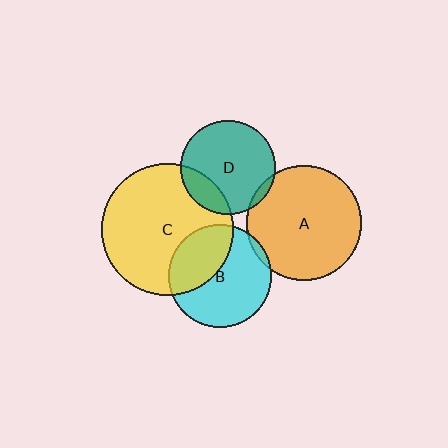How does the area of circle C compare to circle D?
Approximately 1.9 times.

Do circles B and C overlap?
Yes.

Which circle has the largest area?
Circle C (yellow).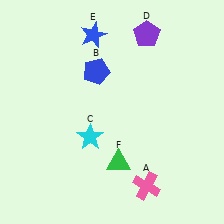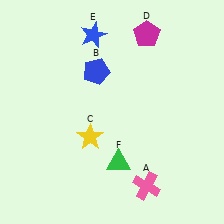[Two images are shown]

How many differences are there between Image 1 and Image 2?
There are 2 differences between the two images.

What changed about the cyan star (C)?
In Image 1, C is cyan. In Image 2, it changed to yellow.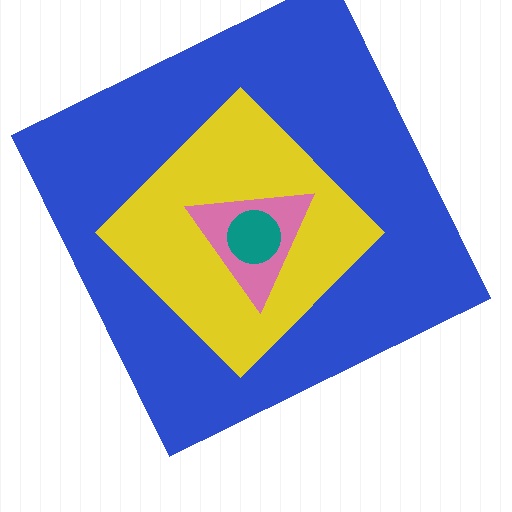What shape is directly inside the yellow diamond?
The pink triangle.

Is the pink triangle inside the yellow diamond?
Yes.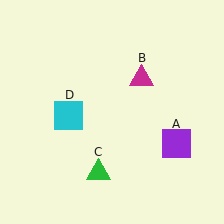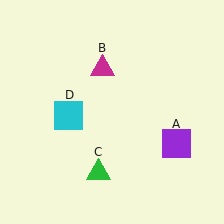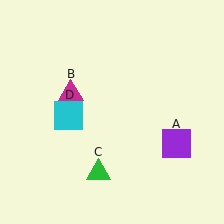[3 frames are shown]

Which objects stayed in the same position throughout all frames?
Purple square (object A) and green triangle (object C) and cyan square (object D) remained stationary.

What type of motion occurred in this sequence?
The magenta triangle (object B) rotated counterclockwise around the center of the scene.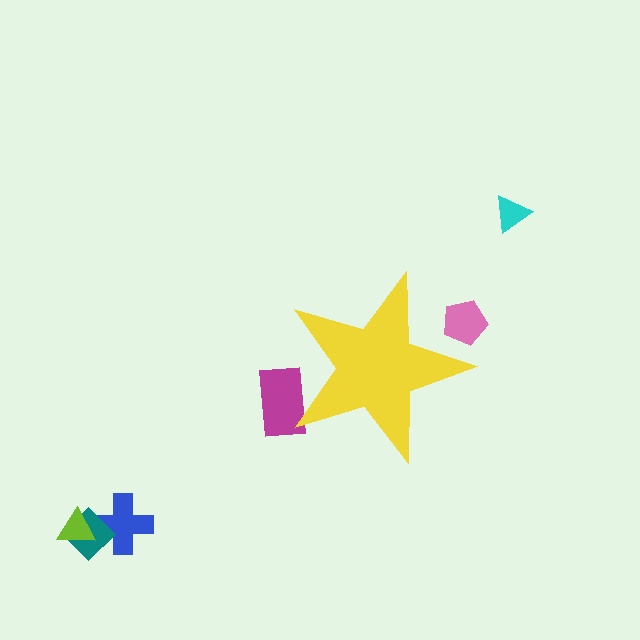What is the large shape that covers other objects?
A yellow star.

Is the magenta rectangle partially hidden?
Yes, the magenta rectangle is partially hidden behind the yellow star.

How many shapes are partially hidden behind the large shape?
2 shapes are partially hidden.